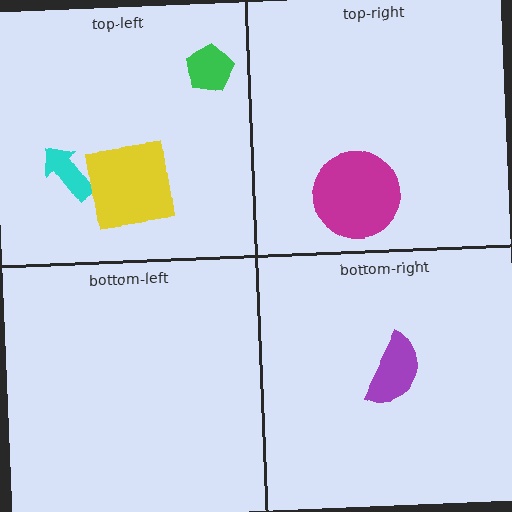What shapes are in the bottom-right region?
The purple semicircle.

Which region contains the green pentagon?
The top-left region.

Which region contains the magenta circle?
The top-right region.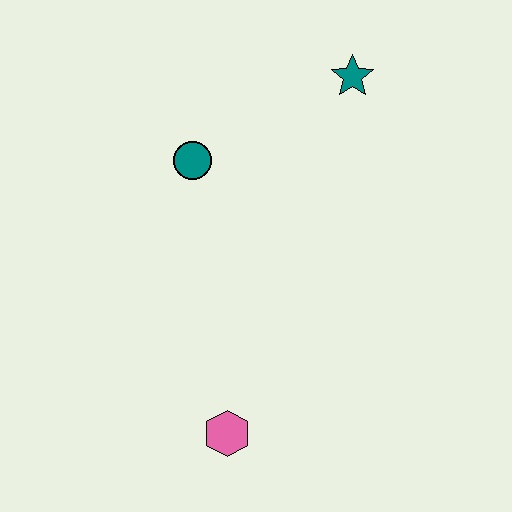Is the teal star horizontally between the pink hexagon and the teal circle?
No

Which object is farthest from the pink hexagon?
The teal star is farthest from the pink hexagon.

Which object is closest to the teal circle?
The teal star is closest to the teal circle.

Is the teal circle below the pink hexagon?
No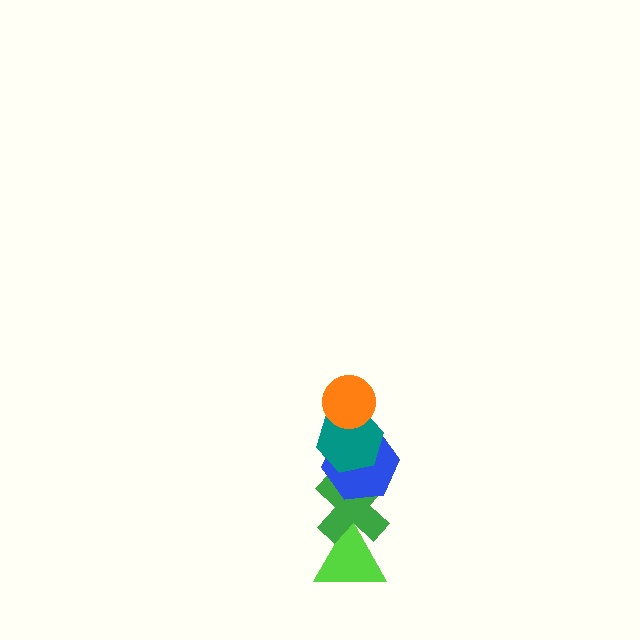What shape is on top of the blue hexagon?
The teal hexagon is on top of the blue hexagon.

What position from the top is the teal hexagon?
The teal hexagon is 2nd from the top.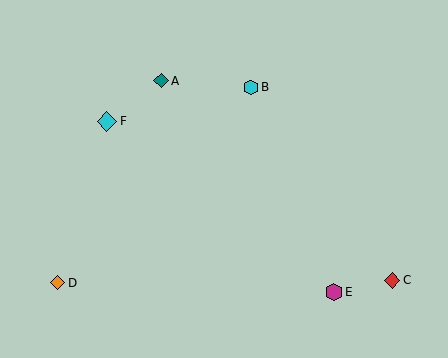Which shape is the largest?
The cyan diamond (labeled F) is the largest.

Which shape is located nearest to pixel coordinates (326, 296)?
The magenta hexagon (labeled E) at (334, 292) is nearest to that location.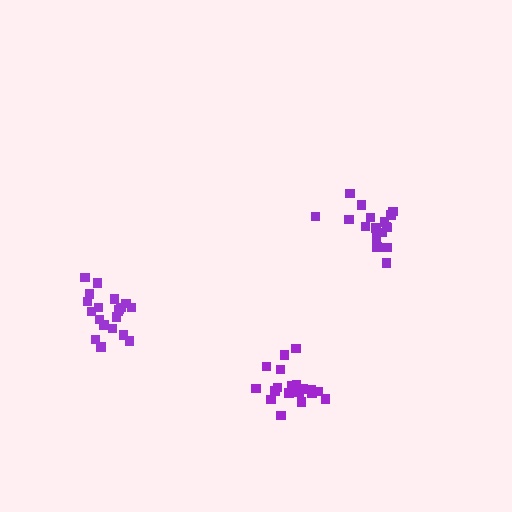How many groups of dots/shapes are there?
There are 3 groups.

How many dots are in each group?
Group 1: 20 dots, Group 2: 19 dots, Group 3: 17 dots (56 total).